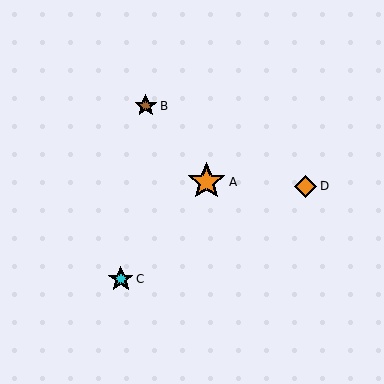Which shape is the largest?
The orange star (labeled A) is the largest.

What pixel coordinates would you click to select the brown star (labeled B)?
Click at (146, 106) to select the brown star B.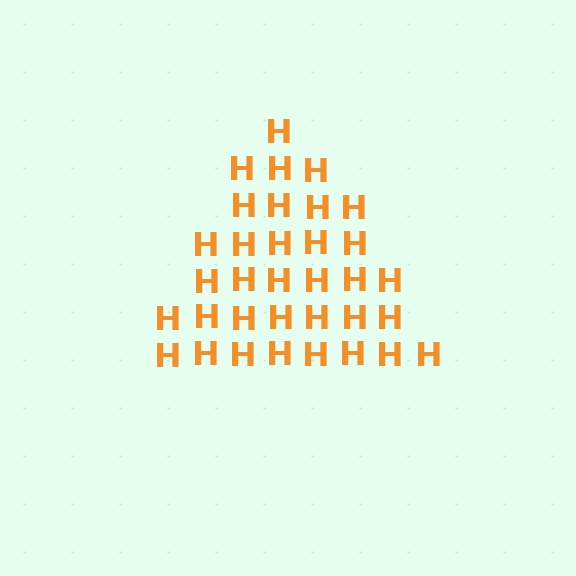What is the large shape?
The large shape is a triangle.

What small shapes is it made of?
It is made of small letter H's.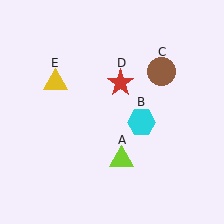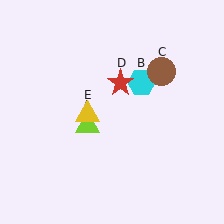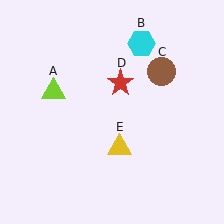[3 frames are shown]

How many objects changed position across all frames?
3 objects changed position: lime triangle (object A), cyan hexagon (object B), yellow triangle (object E).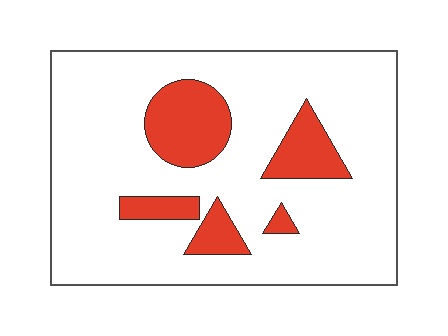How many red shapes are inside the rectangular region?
5.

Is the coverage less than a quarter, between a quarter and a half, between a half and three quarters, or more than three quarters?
Less than a quarter.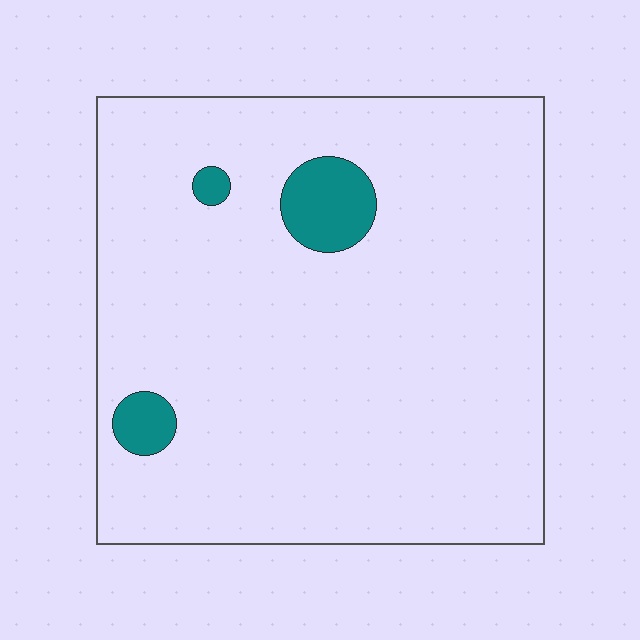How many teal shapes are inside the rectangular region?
3.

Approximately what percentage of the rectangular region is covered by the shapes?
Approximately 5%.